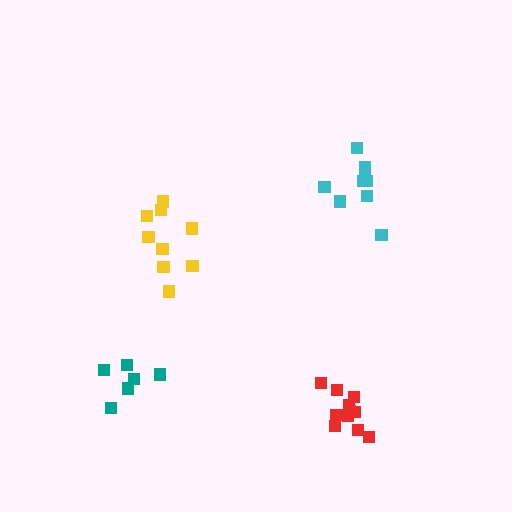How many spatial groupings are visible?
There are 4 spatial groupings.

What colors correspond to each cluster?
The clusters are colored: cyan, red, teal, yellow.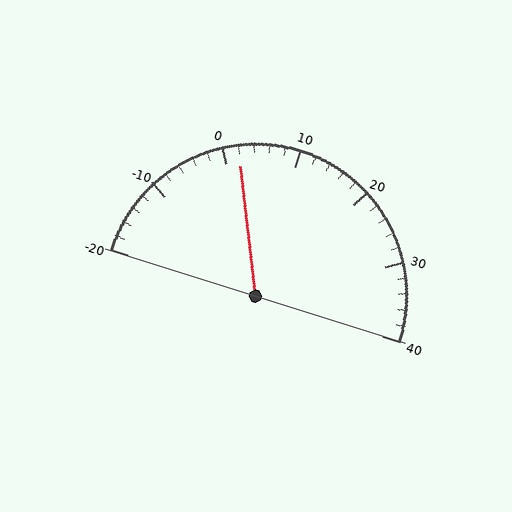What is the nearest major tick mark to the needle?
The nearest major tick mark is 0.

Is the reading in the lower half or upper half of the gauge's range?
The reading is in the lower half of the range (-20 to 40).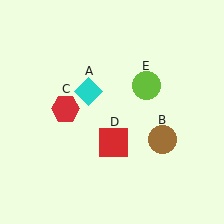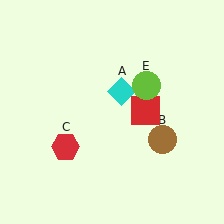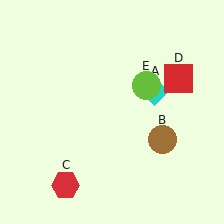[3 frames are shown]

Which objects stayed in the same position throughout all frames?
Brown circle (object B) and lime circle (object E) remained stationary.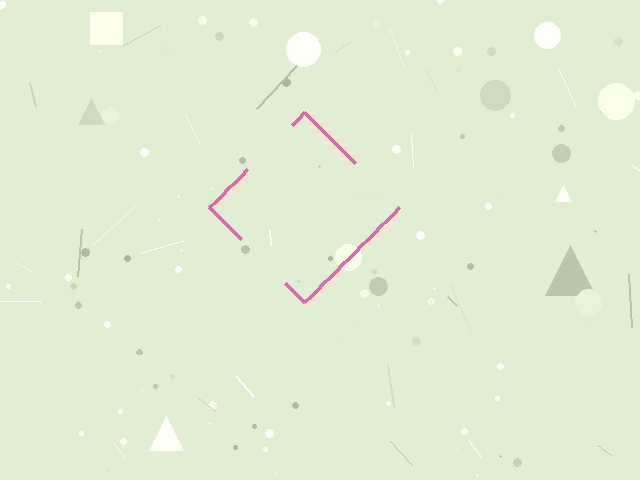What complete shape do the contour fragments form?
The contour fragments form a diamond.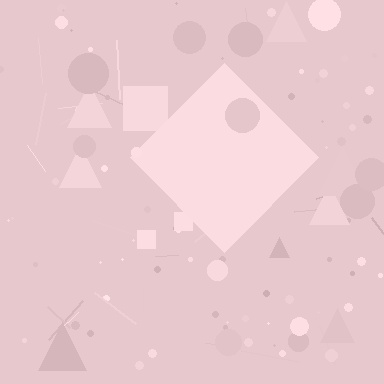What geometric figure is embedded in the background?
A diamond is embedded in the background.